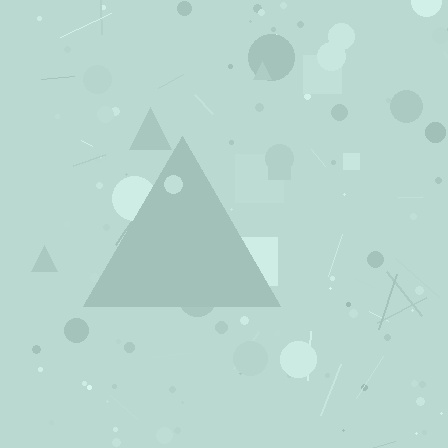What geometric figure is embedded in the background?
A triangle is embedded in the background.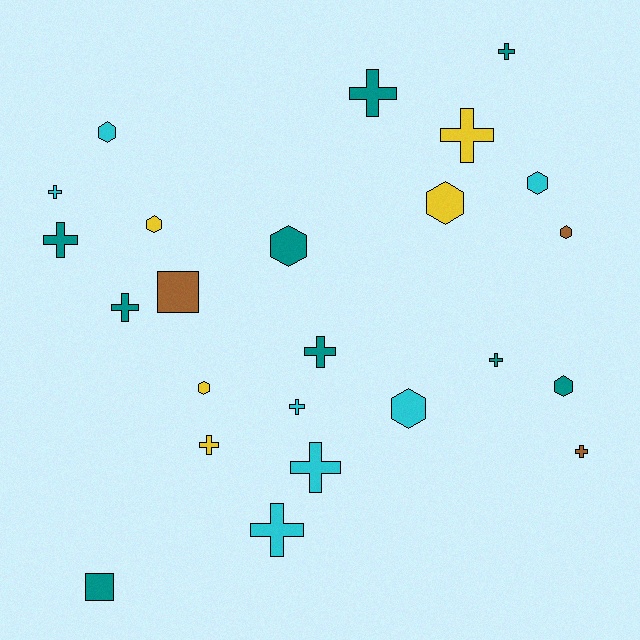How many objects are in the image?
There are 24 objects.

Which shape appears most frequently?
Cross, with 13 objects.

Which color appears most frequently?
Teal, with 9 objects.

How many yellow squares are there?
There are no yellow squares.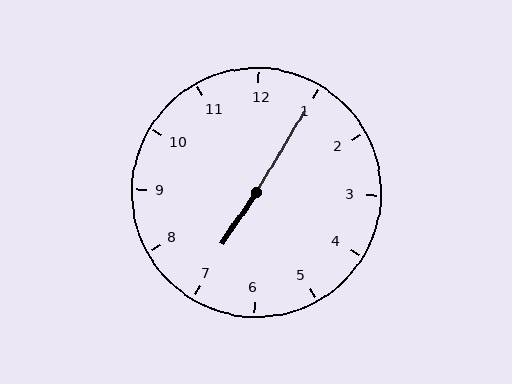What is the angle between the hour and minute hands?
Approximately 178 degrees.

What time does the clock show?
7:05.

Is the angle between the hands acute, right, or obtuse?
It is obtuse.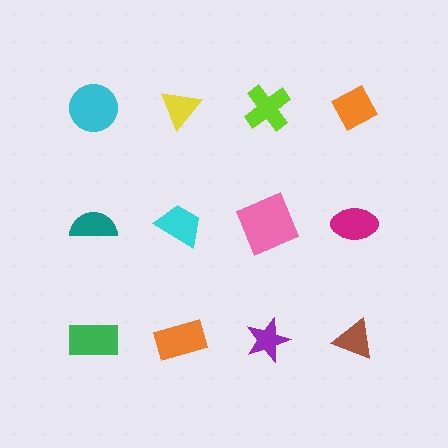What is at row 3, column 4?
A brown triangle.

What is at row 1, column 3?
A lime cross.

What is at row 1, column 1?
A cyan circle.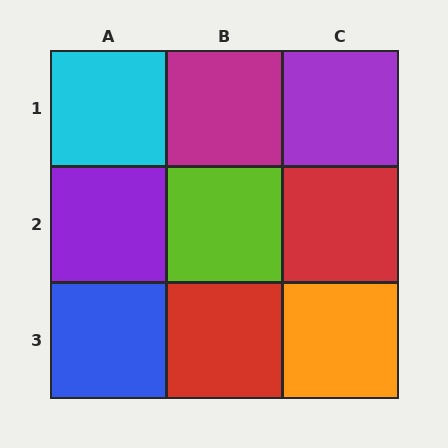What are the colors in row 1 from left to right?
Cyan, magenta, purple.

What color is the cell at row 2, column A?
Purple.